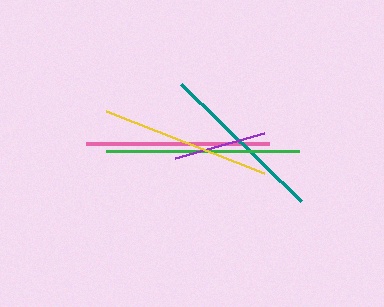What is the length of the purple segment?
The purple segment is approximately 92 pixels long.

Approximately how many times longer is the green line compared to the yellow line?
The green line is approximately 1.1 times the length of the yellow line.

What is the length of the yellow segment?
The yellow segment is approximately 170 pixels long.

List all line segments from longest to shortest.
From longest to shortest: green, pink, yellow, teal, purple.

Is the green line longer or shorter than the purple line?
The green line is longer than the purple line.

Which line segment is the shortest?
The purple line is the shortest at approximately 92 pixels.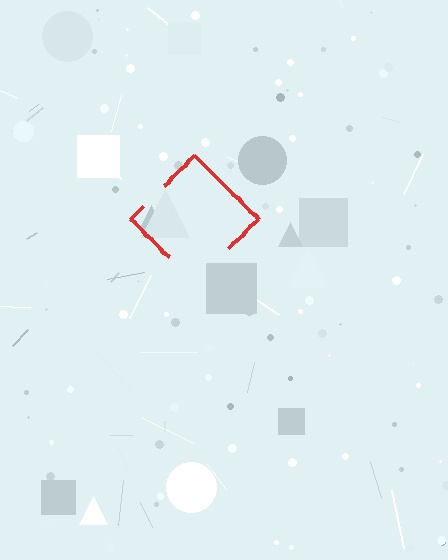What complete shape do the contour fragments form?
The contour fragments form a diamond.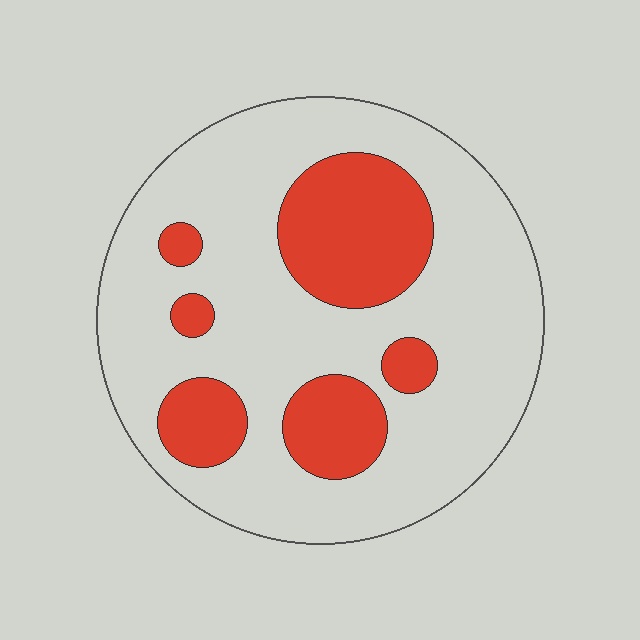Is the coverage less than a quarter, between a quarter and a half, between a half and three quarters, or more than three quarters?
Between a quarter and a half.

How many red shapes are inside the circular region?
6.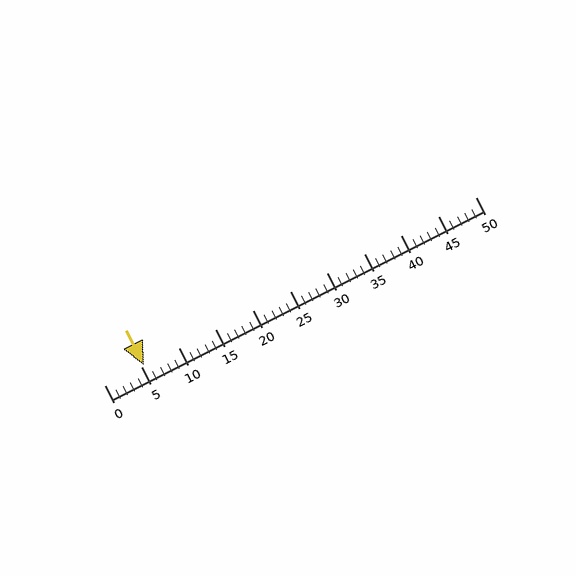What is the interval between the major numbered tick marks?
The major tick marks are spaced 5 units apart.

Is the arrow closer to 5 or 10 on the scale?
The arrow is closer to 5.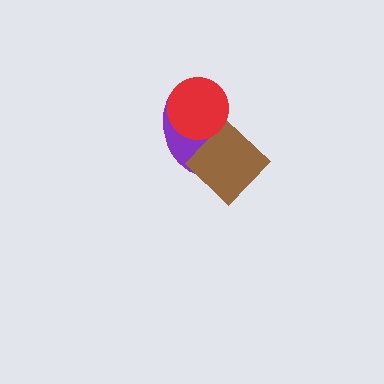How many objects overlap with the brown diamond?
2 objects overlap with the brown diamond.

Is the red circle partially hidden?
No, no other shape covers it.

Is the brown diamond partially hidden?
Yes, it is partially covered by another shape.